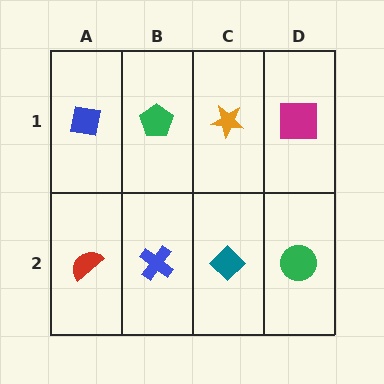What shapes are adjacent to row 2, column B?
A green pentagon (row 1, column B), a red semicircle (row 2, column A), a teal diamond (row 2, column C).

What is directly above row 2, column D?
A magenta square.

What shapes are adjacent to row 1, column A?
A red semicircle (row 2, column A), a green pentagon (row 1, column B).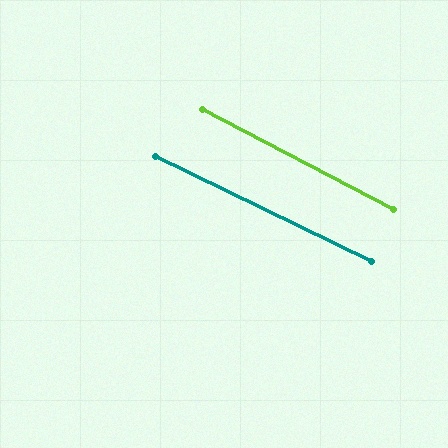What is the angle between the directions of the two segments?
Approximately 1 degree.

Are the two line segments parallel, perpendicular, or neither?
Parallel — their directions differ by only 1.5°.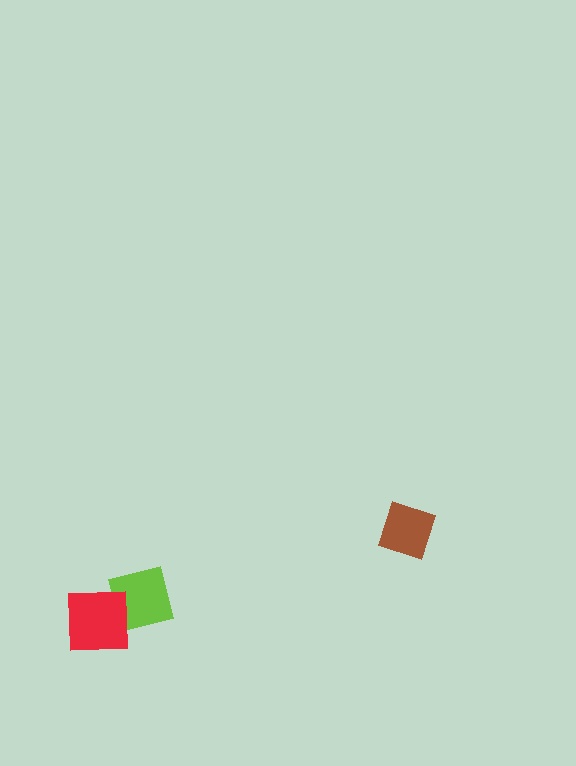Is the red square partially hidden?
No, no other shape covers it.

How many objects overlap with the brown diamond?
0 objects overlap with the brown diamond.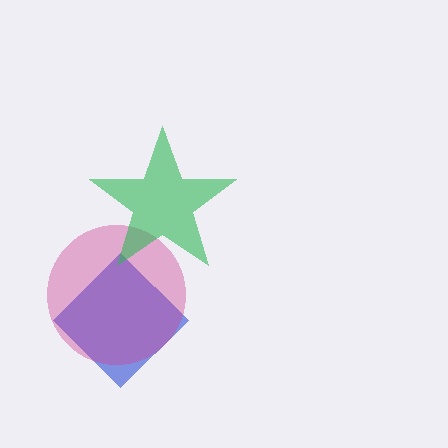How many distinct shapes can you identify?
There are 3 distinct shapes: a blue diamond, a magenta circle, a green star.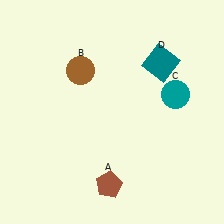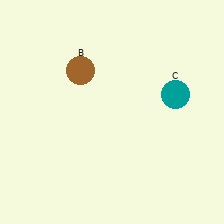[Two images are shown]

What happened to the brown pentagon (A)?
The brown pentagon (A) was removed in Image 2. It was in the bottom-left area of Image 1.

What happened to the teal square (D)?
The teal square (D) was removed in Image 2. It was in the top-right area of Image 1.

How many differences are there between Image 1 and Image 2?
There are 2 differences between the two images.